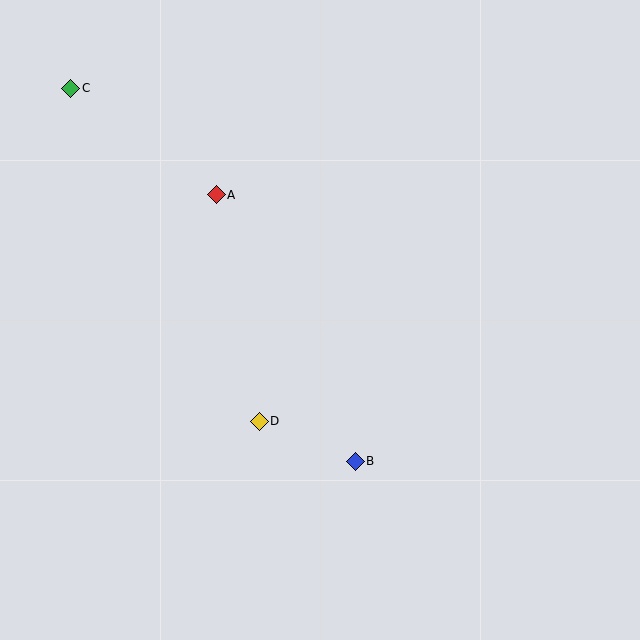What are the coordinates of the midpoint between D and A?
The midpoint between D and A is at (238, 308).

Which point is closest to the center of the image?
Point D at (259, 421) is closest to the center.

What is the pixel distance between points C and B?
The distance between C and B is 469 pixels.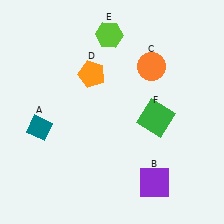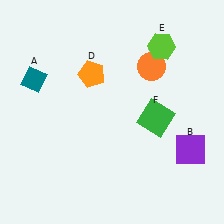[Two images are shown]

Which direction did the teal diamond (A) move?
The teal diamond (A) moved up.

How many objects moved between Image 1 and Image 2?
3 objects moved between the two images.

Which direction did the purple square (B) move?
The purple square (B) moved right.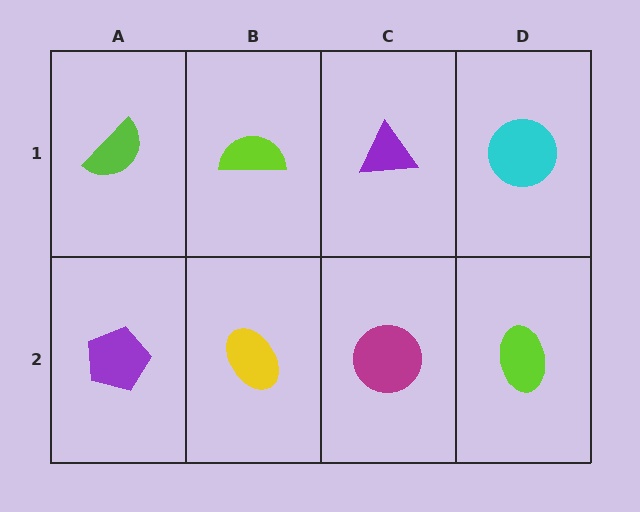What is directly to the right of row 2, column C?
A lime ellipse.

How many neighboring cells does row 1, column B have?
3.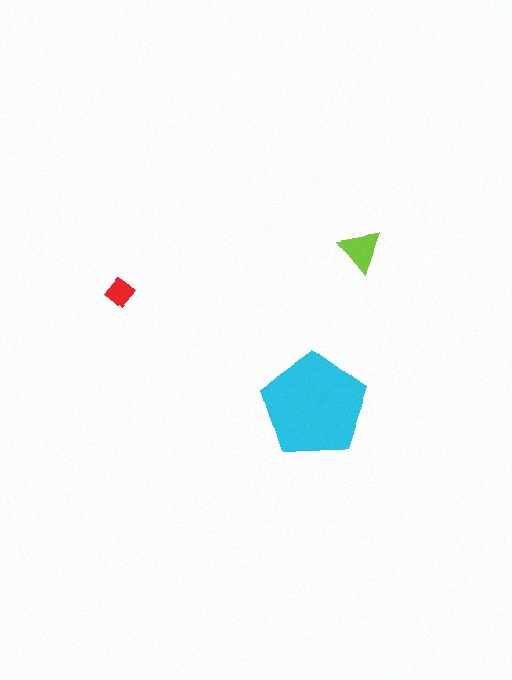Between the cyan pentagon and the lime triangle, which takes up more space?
The cyan pentagon.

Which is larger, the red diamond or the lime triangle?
The lime triangle.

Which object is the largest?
The cyan pentagon.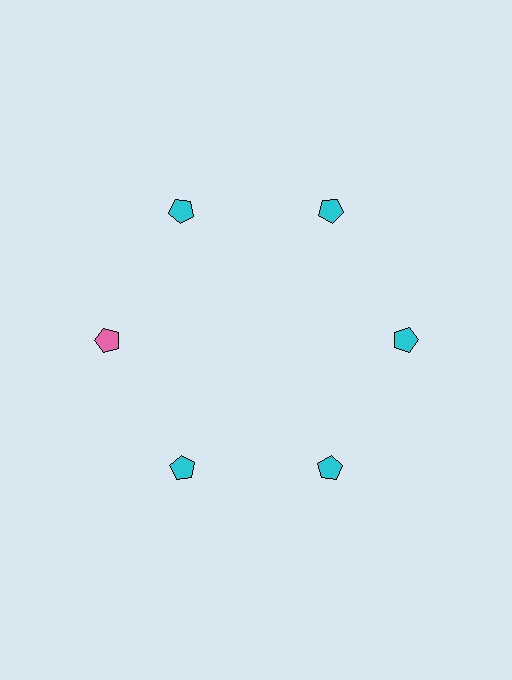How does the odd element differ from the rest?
It has a different color: pink instead of cyan.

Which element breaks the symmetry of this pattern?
The pink pentagon at roughly the 9 o'clock position breaks the symmetry. All other shapes are cyan pentagons.